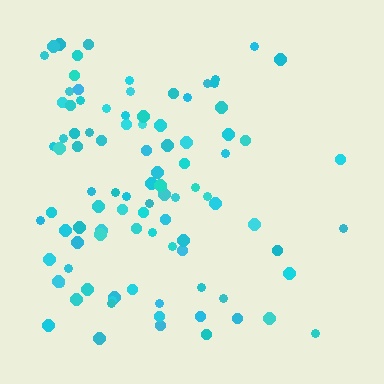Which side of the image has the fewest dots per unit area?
The right.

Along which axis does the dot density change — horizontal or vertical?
Horizontal.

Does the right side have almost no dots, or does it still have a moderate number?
Still a moderate number, just noticeably fewer than the left.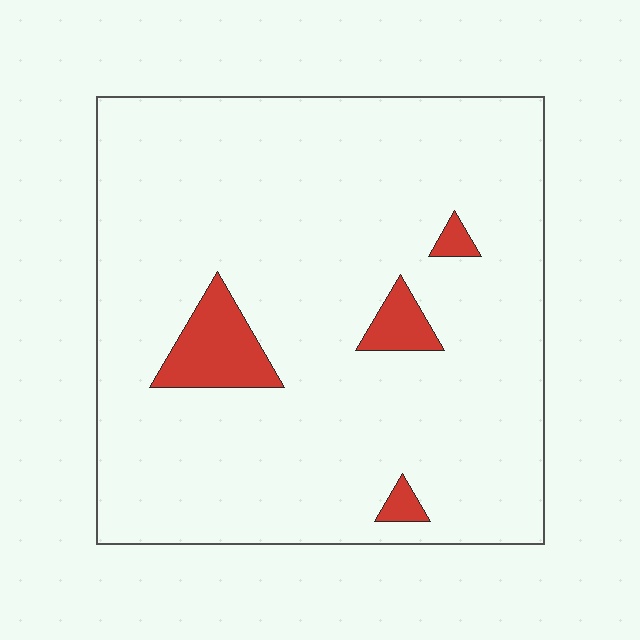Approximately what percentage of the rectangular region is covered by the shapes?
Approximately 5%.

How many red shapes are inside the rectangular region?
4.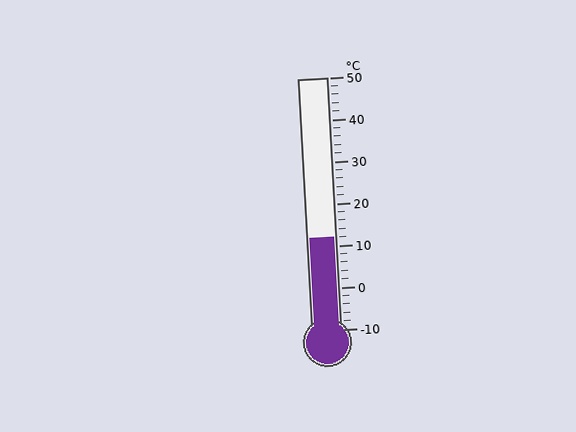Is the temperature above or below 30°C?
The temperature is below 30°C.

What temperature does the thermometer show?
The thermometer shows approximately 12°C.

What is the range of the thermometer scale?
The thermometer scale ranges from -10°C to 50°C.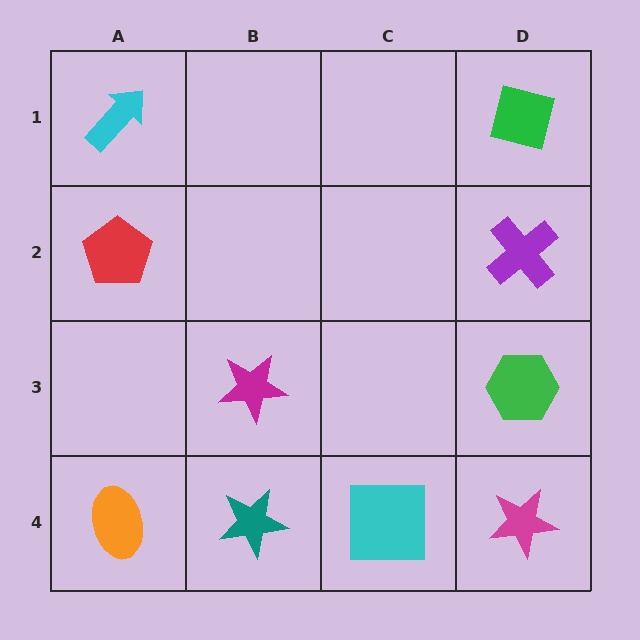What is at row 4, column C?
A cyan square.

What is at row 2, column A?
A red pentagon.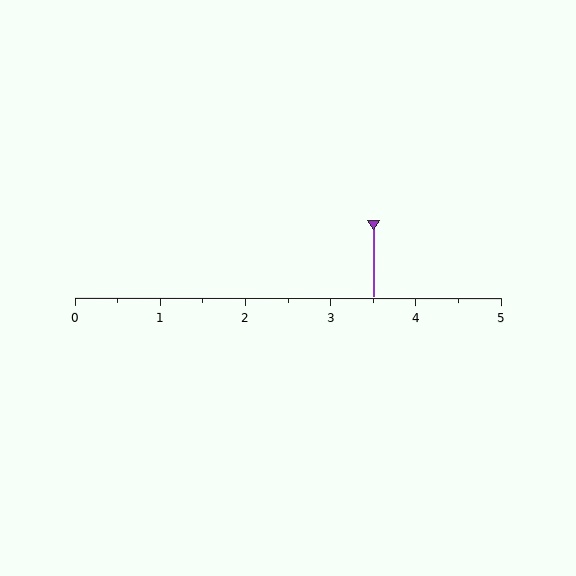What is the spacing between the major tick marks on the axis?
The major ticks are spaced 1 apart.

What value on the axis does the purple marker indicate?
The marker indicates approximately 3.5.